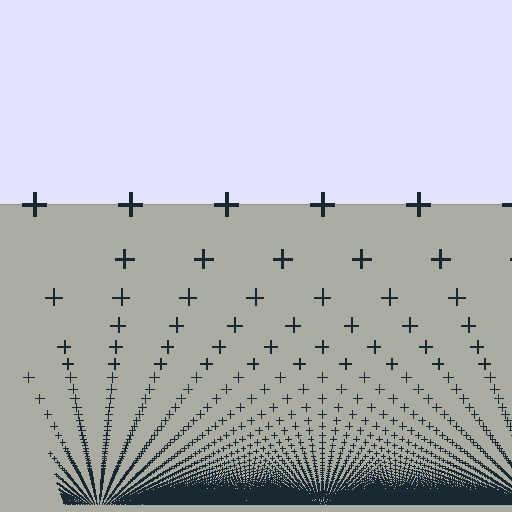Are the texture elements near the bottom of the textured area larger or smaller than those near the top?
Smaller. The gradient is inverted — elements near the bottom are smaller and denser.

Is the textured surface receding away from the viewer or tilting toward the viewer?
The surface appears to tilt toward the viewer. Texture elements get larger and sparser toward the top.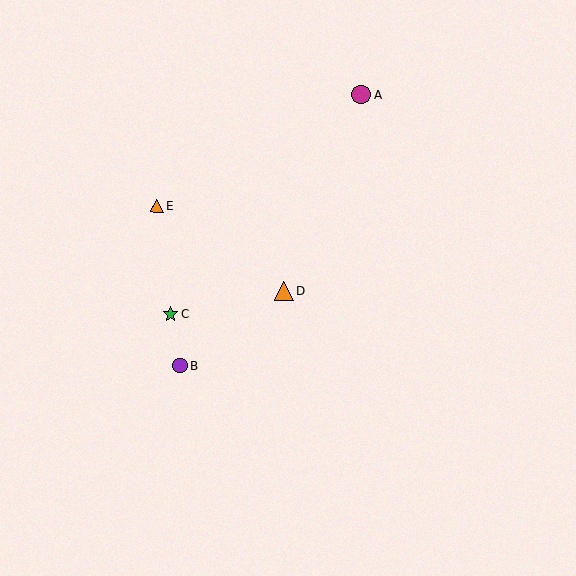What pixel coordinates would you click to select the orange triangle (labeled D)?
Click at (284, 291) to select the orange triangle D.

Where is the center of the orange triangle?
The center of the orange triangle is at (157, 206).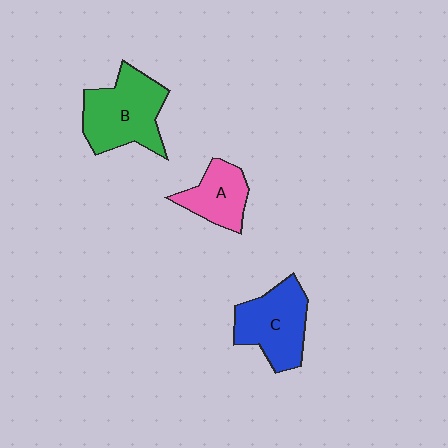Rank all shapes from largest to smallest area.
From largest to smallest: B (green), C (blue), A (pink).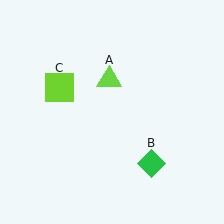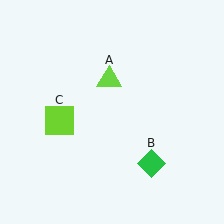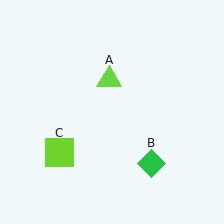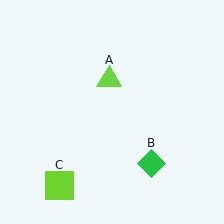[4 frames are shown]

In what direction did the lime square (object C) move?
The lime square (object C) moved down.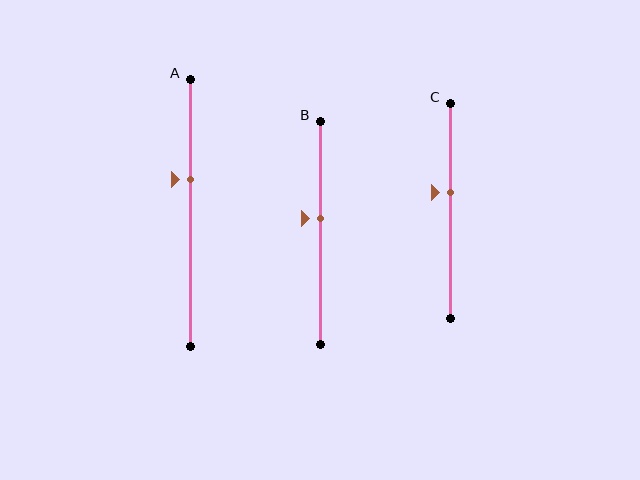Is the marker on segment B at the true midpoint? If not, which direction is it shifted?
No, the marker on segment B is shifted upward by about 7% of the segment length.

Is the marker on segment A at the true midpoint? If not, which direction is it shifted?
No, the marker on segment A is shifted upward by about 12% of the segment length.